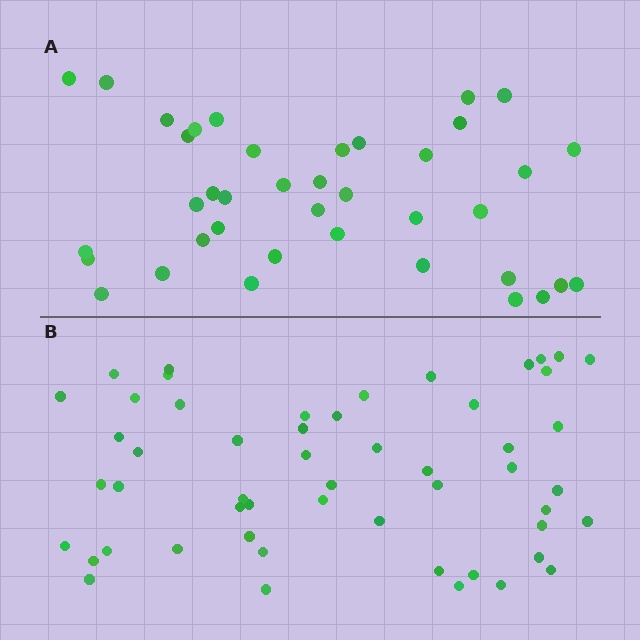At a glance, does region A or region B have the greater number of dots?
Region B (the bottom region) has more dots.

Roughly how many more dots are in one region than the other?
Region B has approximately 15 more dots than region A.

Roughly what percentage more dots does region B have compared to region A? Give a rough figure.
About 35% more.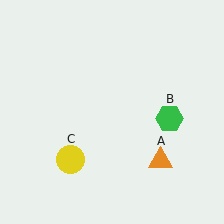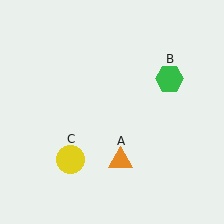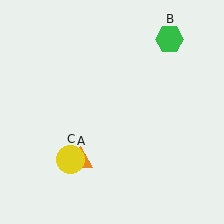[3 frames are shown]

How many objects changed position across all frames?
2 objects changed position: orange triangle (object A), green hexagon (object B).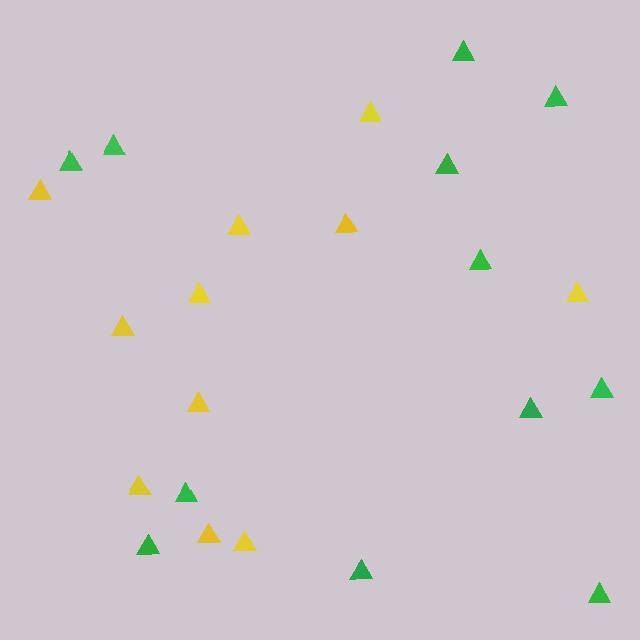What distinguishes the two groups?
There are 2 groups: one group of yellow triangles (11) and one group of green triangles (12).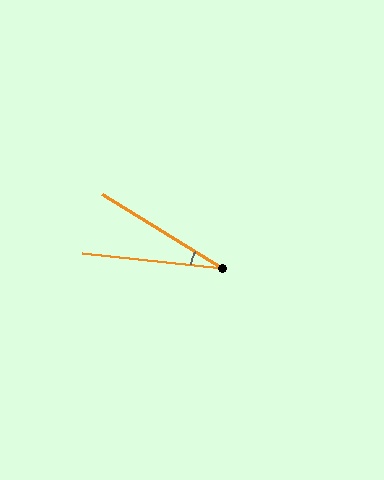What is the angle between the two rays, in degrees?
Approximately 25 degrees.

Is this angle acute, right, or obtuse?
It is acute.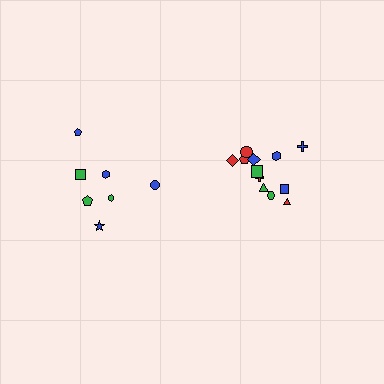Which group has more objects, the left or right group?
The right group.